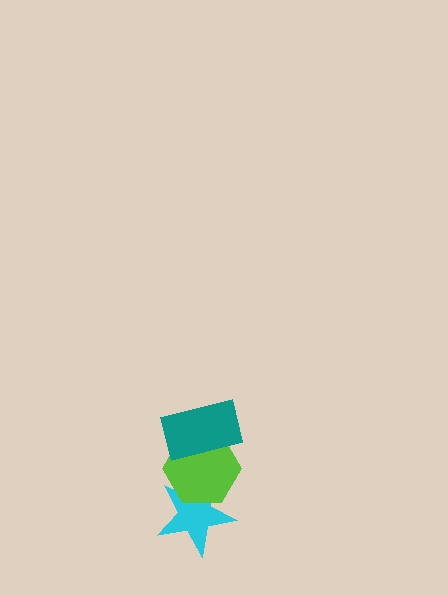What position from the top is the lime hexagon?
The lime hexagon is 2nd from the top.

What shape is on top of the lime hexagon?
The teal rectangle is on top of the lime hexagon.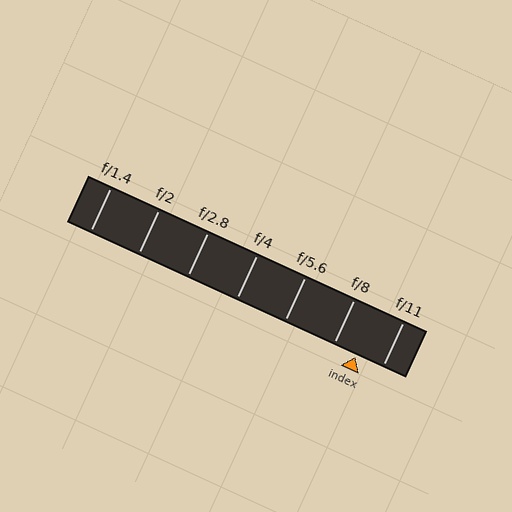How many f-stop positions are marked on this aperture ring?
There are 7 f-stop positions marked.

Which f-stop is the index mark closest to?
The index mark is closest to f/8.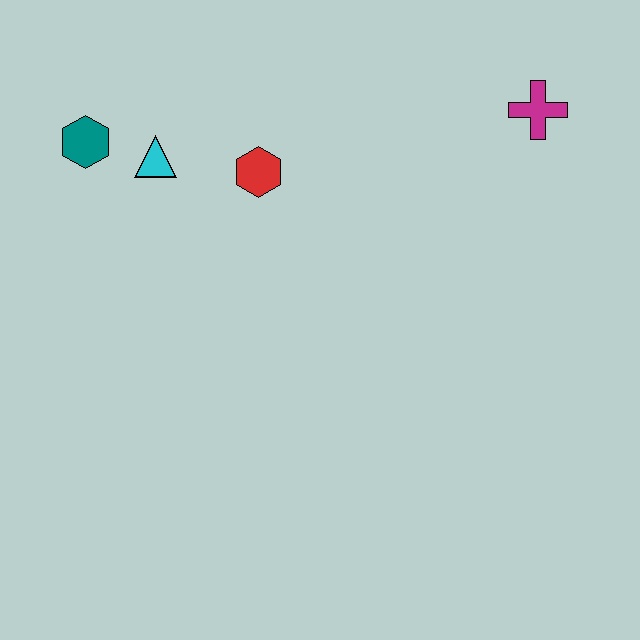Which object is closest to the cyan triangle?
The teal hexagon is closest to the cyan triangle.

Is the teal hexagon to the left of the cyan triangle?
Yes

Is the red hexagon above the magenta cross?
No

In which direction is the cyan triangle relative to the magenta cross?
The cyan triangle is to the left of the magenta cross.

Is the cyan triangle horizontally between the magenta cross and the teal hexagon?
Yes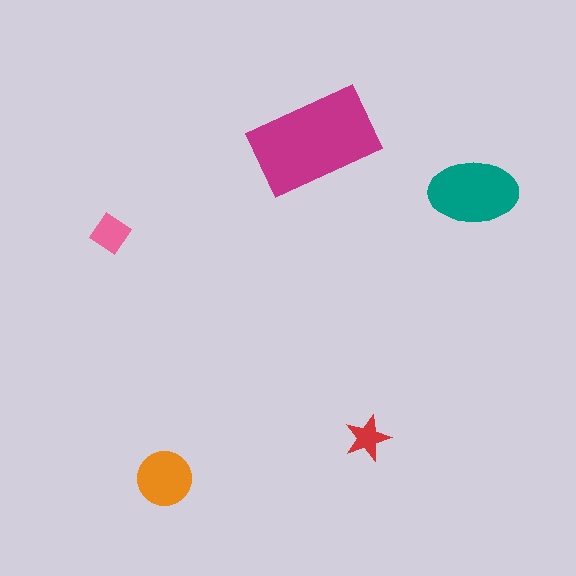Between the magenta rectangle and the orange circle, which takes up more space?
The magenta rectangle.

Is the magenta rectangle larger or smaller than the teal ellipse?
Larger.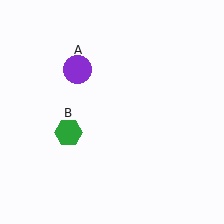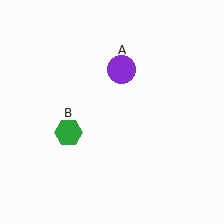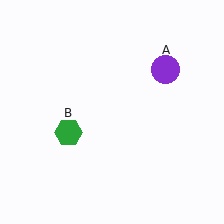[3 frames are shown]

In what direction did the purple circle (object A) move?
The purple circle (object A) moved right.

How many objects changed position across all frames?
1 object changed position: purple circle (object A).